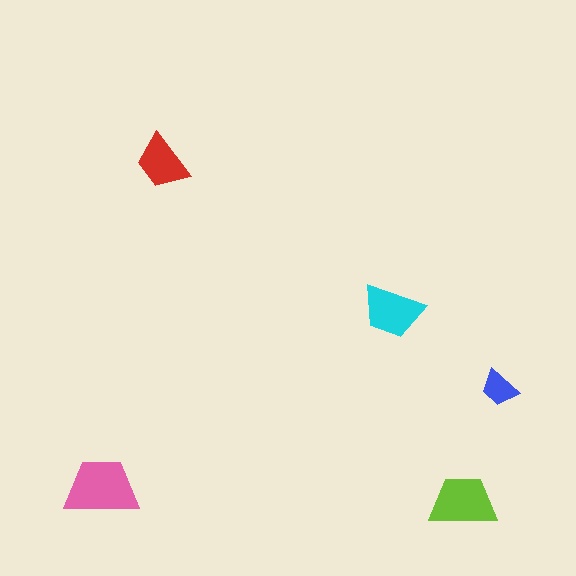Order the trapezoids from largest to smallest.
the pink one, the lime one, the cyan one, the red one, the blue one.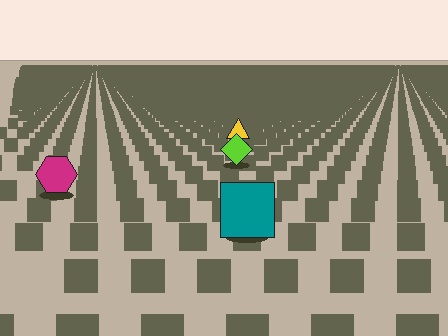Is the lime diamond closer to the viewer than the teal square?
No. The teal square is closer — you can tell from the texture gradient: the ground texture is coarser near it.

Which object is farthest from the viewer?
The yellow triangle is farthest from the viewer. It appears smaller and the ground texture around it is denser.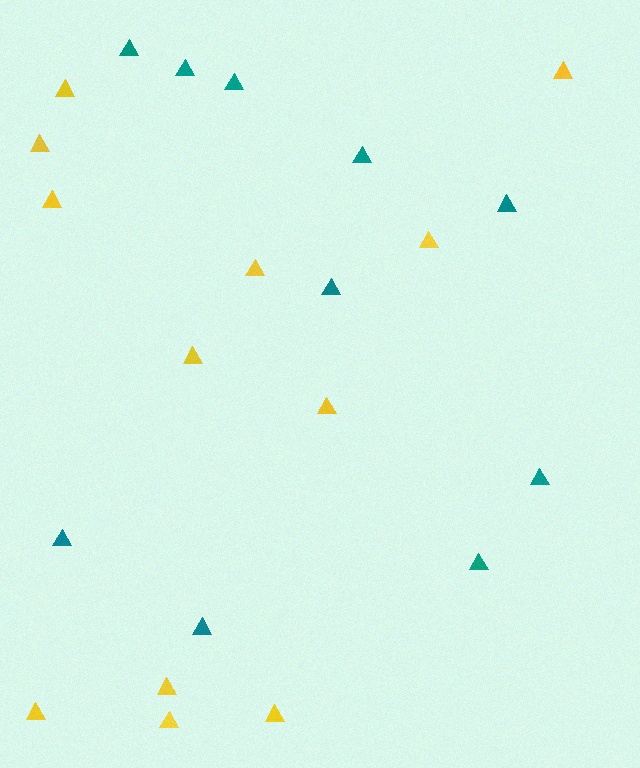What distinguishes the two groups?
There are 2 groups: one group of teal triangles (10) and one group of yellow triangles (12).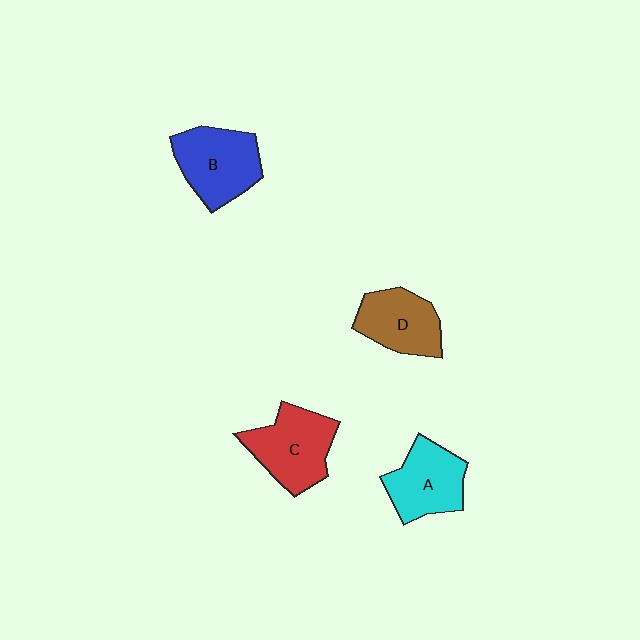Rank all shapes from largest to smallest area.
From largest to smallest: C (red), B (blue), A (cyan), D (brown).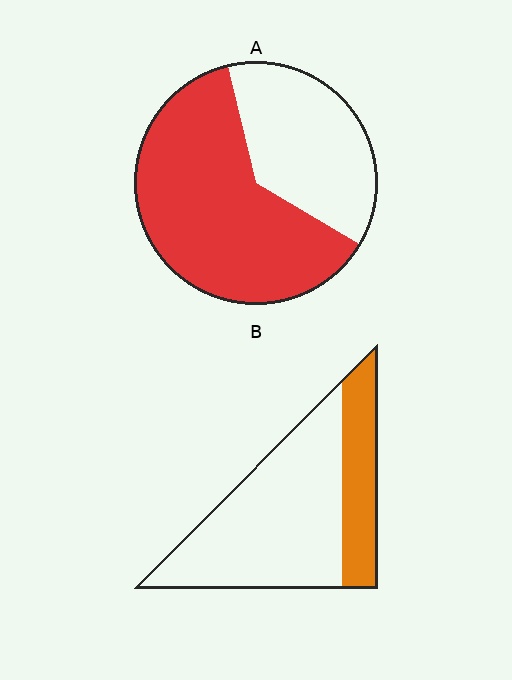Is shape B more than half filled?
No.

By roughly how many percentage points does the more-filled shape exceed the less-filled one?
By roughly 35 percentage points (A over B).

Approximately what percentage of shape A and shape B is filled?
A is approximately 65% and B is approximately 25%.